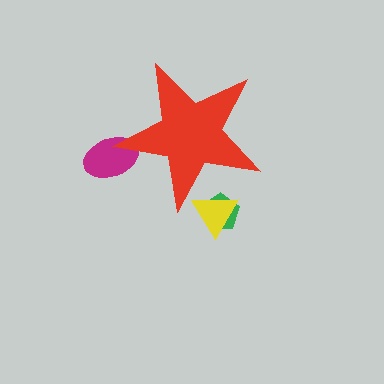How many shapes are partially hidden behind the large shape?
3 shapes are partially hidden.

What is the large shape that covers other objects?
A red star.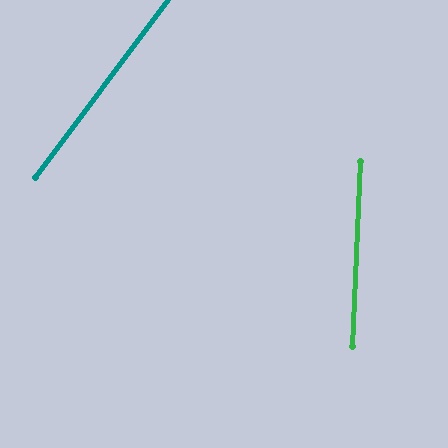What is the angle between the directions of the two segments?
Approximately 34 degrees.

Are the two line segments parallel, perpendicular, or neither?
Neither parallel nor perpendicular — they differ by about 34°.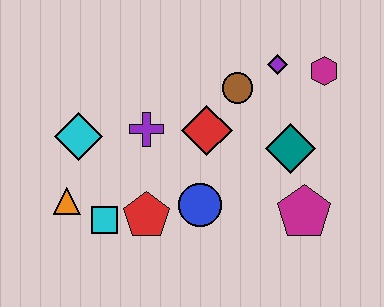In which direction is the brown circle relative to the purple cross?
The brown circle is to the right of the purple cross.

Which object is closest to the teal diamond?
The magenta pentagon is closest to the teal diamond.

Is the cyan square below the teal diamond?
Yes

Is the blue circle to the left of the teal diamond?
Yes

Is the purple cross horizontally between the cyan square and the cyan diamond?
No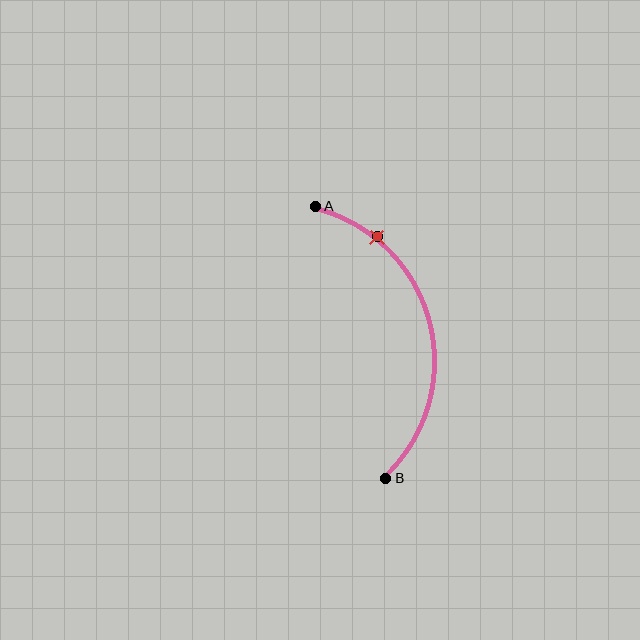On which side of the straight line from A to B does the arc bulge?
The arc bulges to the right of the straight line connecting A and B.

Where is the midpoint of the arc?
The arc midpoint is the point on the curve farthest from the straight line joining A and B. It sits to the right of that line.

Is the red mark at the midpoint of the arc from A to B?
No. The red mark lies on the arc but is closer to endpoint A. The arc midpoint would be at the point on the curve equidistant along the arc from both A and B.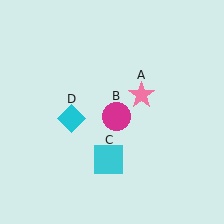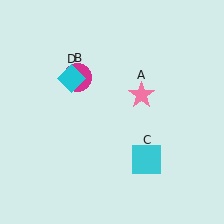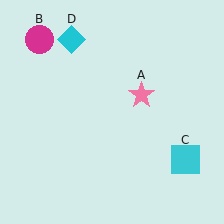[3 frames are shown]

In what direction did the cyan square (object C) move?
The cyan square (object C) moved right.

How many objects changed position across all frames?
3 objects changed position: magenta circle (object B), cyan square (object C), cyan diamond (object D).